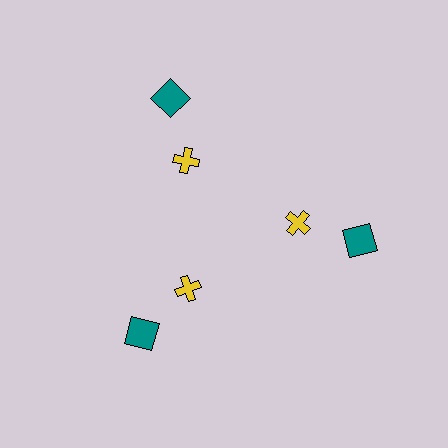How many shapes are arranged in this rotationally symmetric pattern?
There are 6 shapes, arranged in 3 groups of 2.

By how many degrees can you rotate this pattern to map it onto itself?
The pattern maps onto itself every 120 degrees of rotation.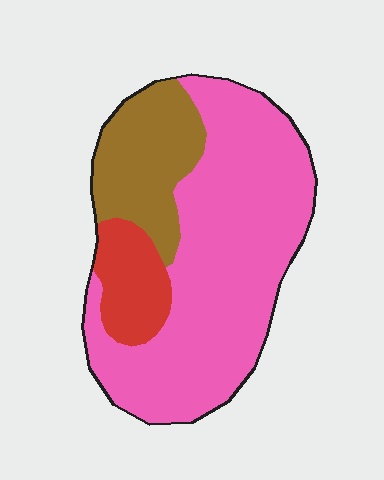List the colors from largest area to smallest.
From largest to smallest: pink, brown, red.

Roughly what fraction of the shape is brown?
Brown covers roughly 20% of the shape.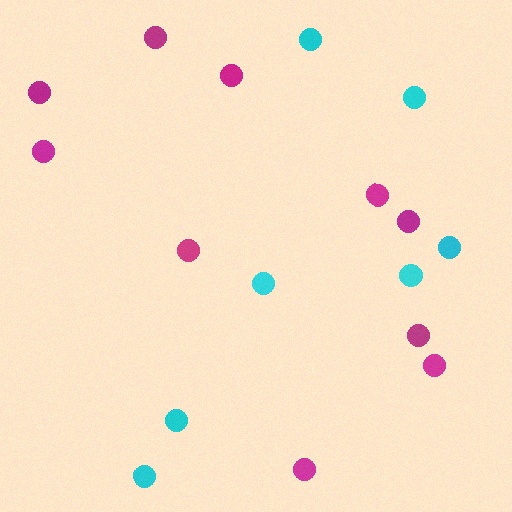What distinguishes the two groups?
There are 2 groups: one group of cyan circles (7) and one group of magenta circles (10).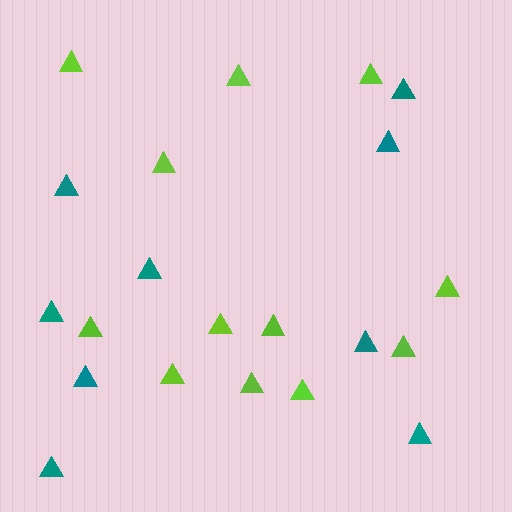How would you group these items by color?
There are 2 groups: one group of lime triangles (12) and one group of teal triangles (9).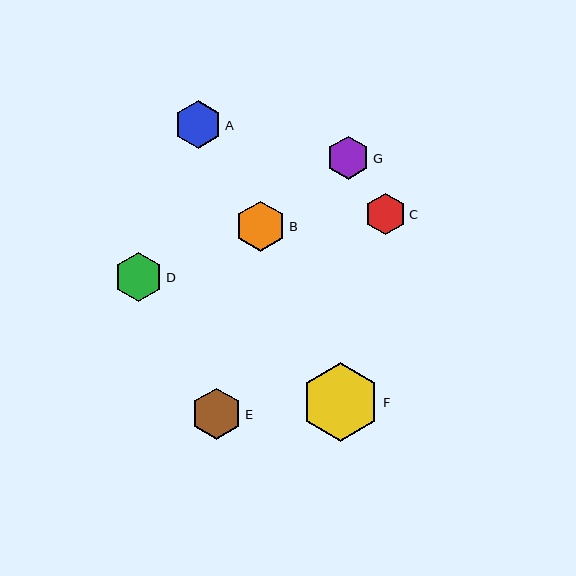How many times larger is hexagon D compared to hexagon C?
Hexagon D is approximately 1.2 times the size of hexagon C.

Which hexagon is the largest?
Hexagon F is the largest with a size of approximately 78 pixels.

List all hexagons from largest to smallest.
From largest to smallest: F, E, B, D, A, G, C.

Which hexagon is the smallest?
Hexagon C is the smallest with a size of approximately 41 pixels.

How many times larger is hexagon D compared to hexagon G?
Hexagon D is approximately 1.1 times the size of hexagon G.